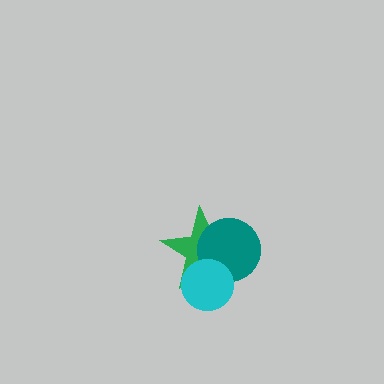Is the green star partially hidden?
Yes, it is partially covered by another shape.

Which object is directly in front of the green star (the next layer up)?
The teal circle is directly in front of the green star.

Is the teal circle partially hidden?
Yes, it is partially covered by another shape.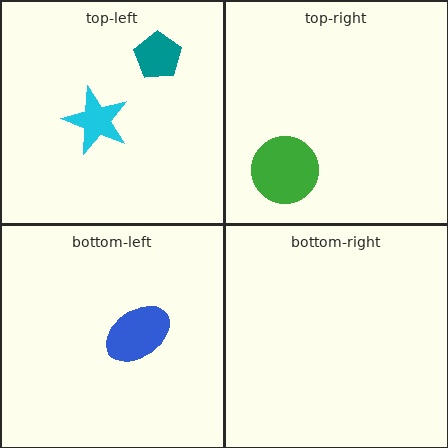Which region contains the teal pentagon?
The top-left region.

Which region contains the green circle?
The top-right region.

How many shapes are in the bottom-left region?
1.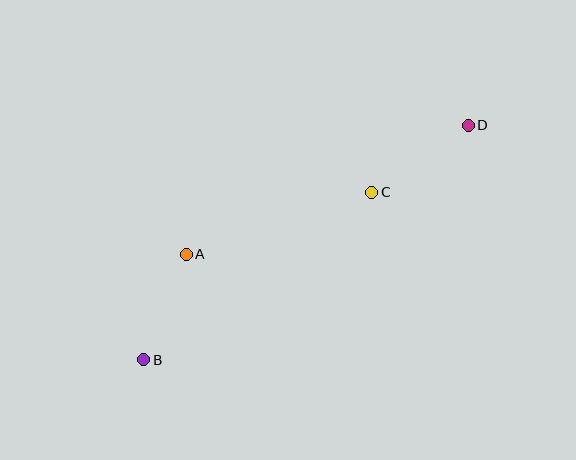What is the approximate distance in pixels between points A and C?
The distance between A and C is approximately 195 pixels.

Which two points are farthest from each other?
Points B and D are farthest from each other.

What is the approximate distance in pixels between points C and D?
The distance between C and D is approximately 117 pixels.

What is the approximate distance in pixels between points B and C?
The distance between B and C is approximately 283 pixels.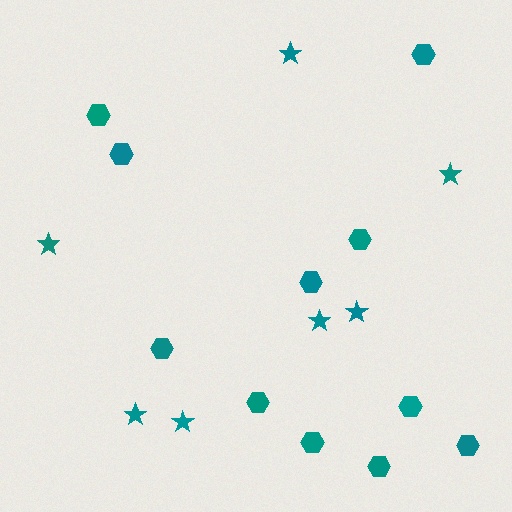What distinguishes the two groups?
There are 2 groups: one group of stars (7) and one group of hexagons (11).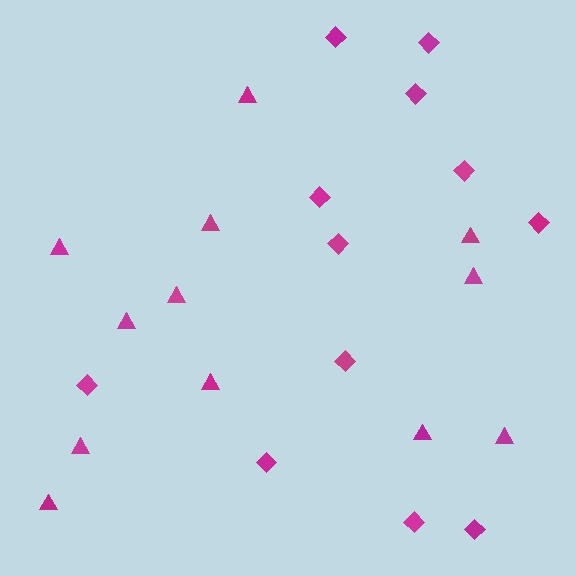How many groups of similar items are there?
There are 2 groups: one group of diamonds (12) and one group of triangles (12).